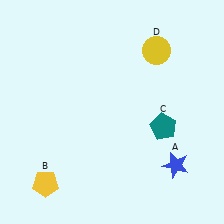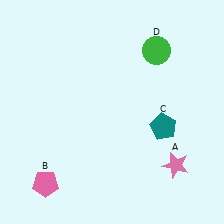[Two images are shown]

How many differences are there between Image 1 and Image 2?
There are 3 differences between the two images.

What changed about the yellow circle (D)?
In Image 1, D is yellow. In Image 2, it changed to green.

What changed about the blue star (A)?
In Image 1, A is blue. In Image 2, it changed to pink.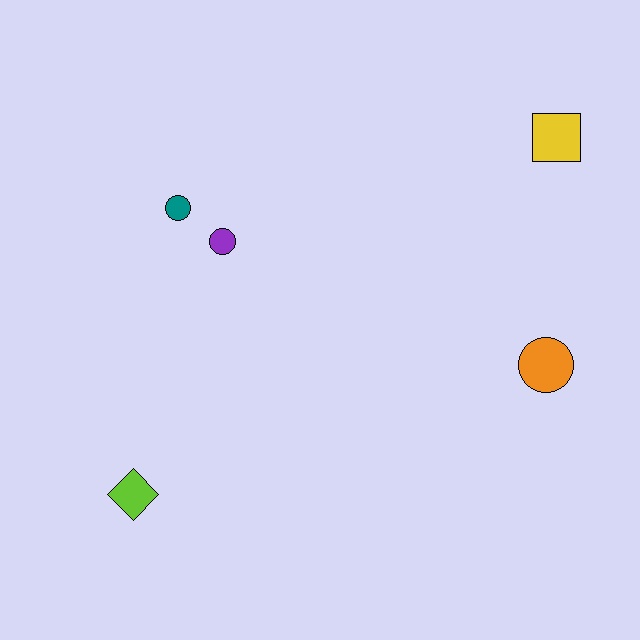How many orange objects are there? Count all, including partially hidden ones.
There is 1 orange object.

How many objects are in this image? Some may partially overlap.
There are 5 objects.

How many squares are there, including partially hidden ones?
There is 1 square.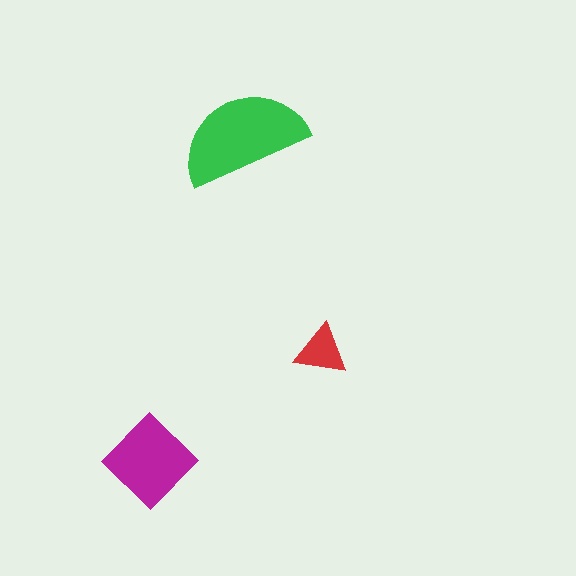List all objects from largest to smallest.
The green semicircle, the magenta diamond, the red triangle.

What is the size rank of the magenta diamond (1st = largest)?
2nd.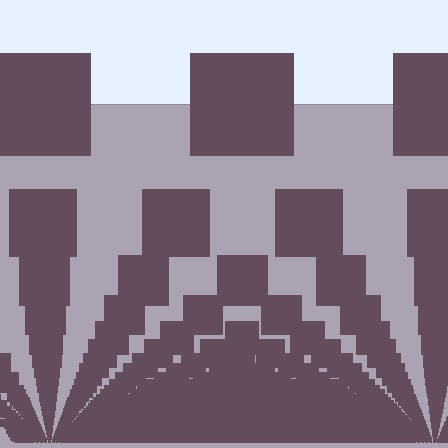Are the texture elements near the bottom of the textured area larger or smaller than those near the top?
Smaller. The gradient is inverted — elements near the bottom are smaller and denser.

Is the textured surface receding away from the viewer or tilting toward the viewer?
The surface appears to tilt toward the viewer. Texture elements get larger and sparser toward the top.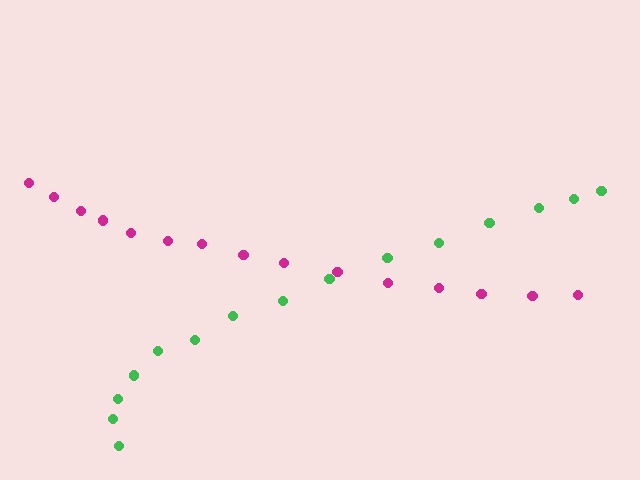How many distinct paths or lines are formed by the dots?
There are 2 distinct paths.